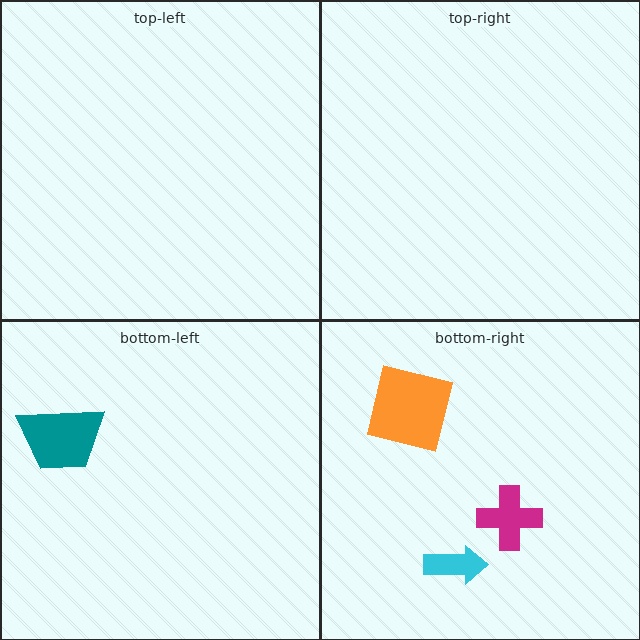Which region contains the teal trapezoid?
The bottom-left region.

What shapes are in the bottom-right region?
The cyan arrow, the magenta cross, the orange square.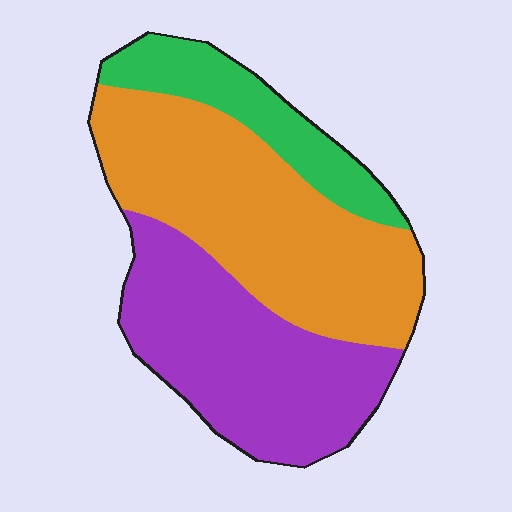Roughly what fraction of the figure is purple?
Purple takes up about three eighths (3/8) of the figure.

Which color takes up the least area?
Green, at roughly 15%.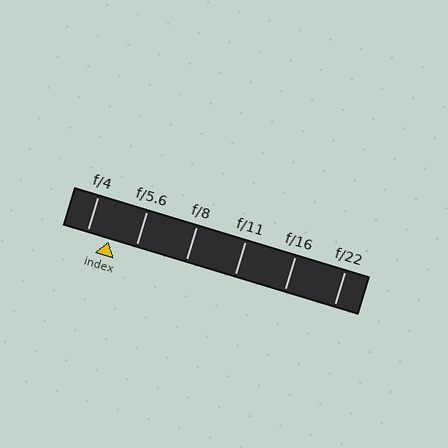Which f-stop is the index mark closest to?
The index mark is closest to f/4.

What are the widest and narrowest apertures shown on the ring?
The widest aperture shown is f/4 and the narrowest is f/22.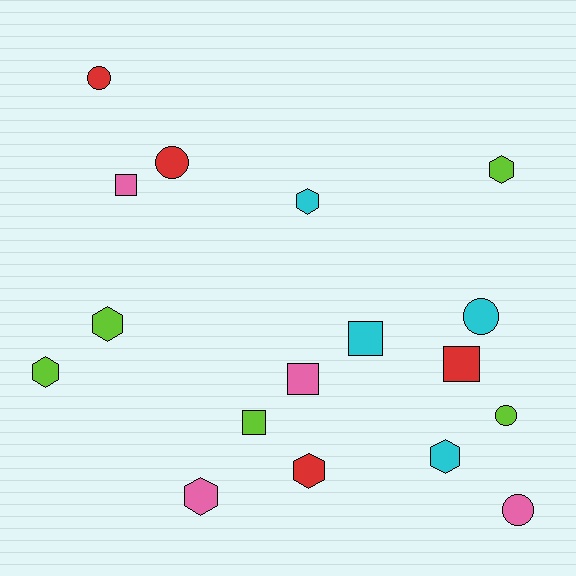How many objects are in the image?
There are 17 objects.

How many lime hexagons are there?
There are 3 lime hexagons.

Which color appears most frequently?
Lime, with 5 objects.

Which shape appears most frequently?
Hexagon, with 7 objects.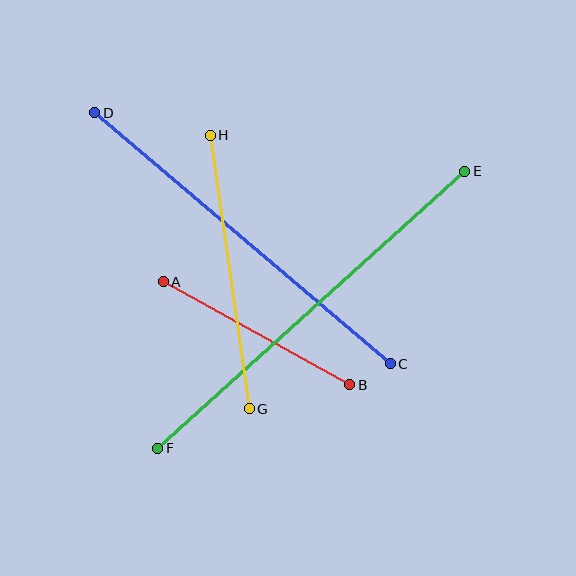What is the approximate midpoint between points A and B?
The midpoint is at approximately (256, 333) pixels.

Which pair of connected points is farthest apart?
Points E and F are farthest apart.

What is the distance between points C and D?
The distance is approximately 388 pixels.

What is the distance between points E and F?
The distance is approximately 414 pixels.